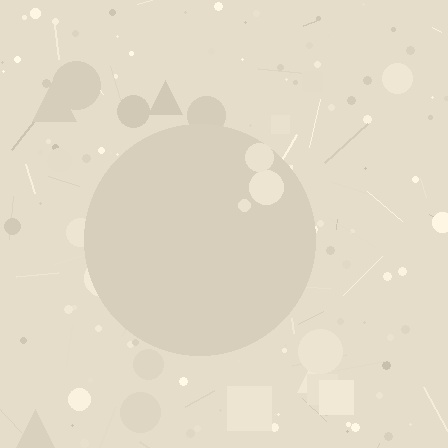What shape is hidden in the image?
A circle is hidden in the image.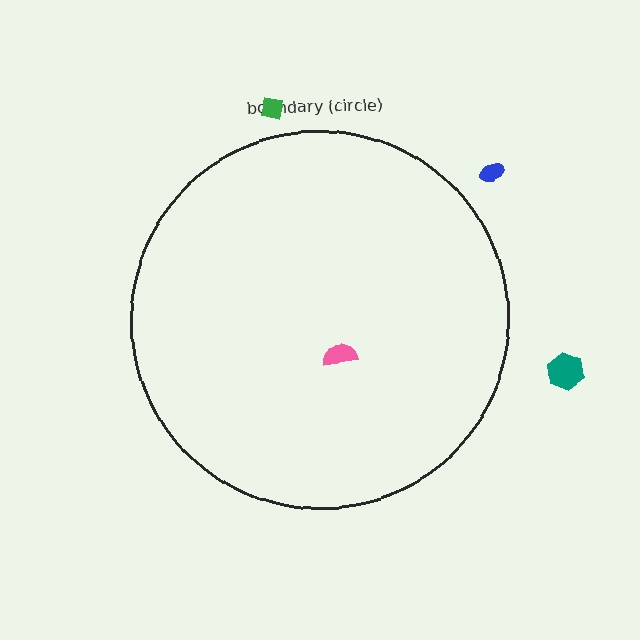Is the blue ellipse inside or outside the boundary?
Outside.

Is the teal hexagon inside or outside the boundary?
Outside.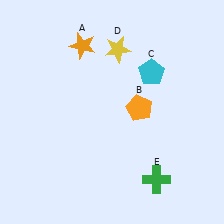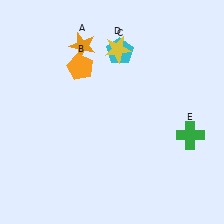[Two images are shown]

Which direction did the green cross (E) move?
The green cross (E) moved up.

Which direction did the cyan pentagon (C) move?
The cyan pentagon (C) moved left.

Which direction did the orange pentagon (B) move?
The orange pentagon (B) moved left.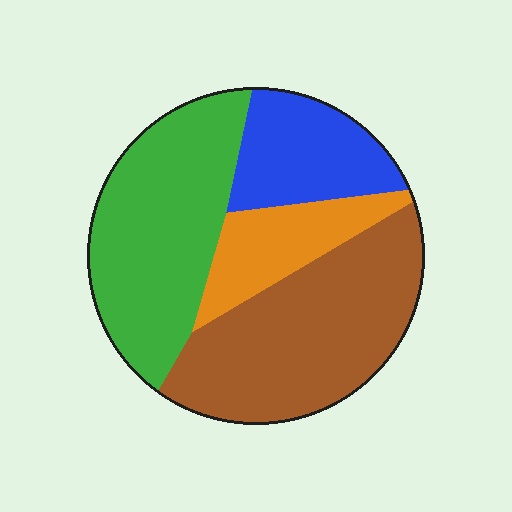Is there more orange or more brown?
Brown.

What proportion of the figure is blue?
Blue covers about 15% of the figure.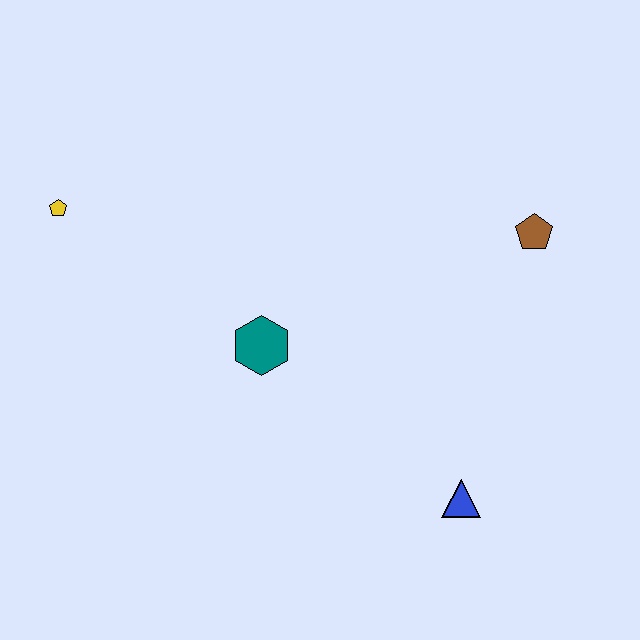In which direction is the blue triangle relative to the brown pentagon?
The blue triangle is below the brown pentagon.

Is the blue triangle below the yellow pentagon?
Yes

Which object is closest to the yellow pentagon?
The teal hexagon is closest to the yellow pentagon.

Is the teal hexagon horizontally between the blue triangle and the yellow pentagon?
Yes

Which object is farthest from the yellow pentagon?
The blue triangle is farthest from the yellow pentagon.